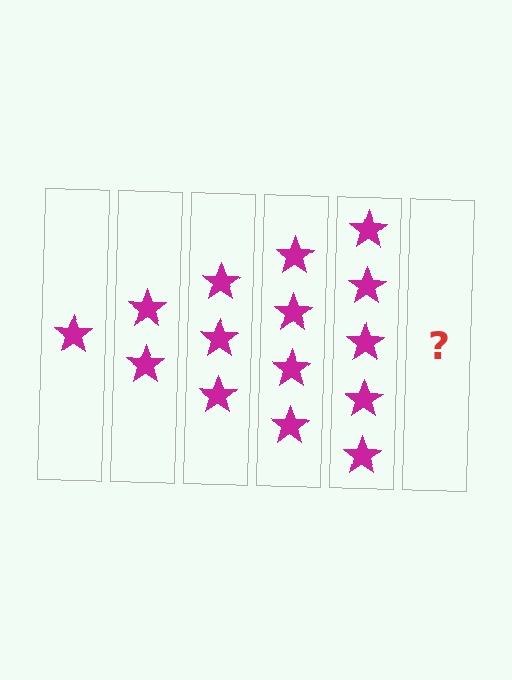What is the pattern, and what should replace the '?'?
The pattern is that each step adds one more star. The '?' should be 6 stars.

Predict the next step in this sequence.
The next step is 6 stars.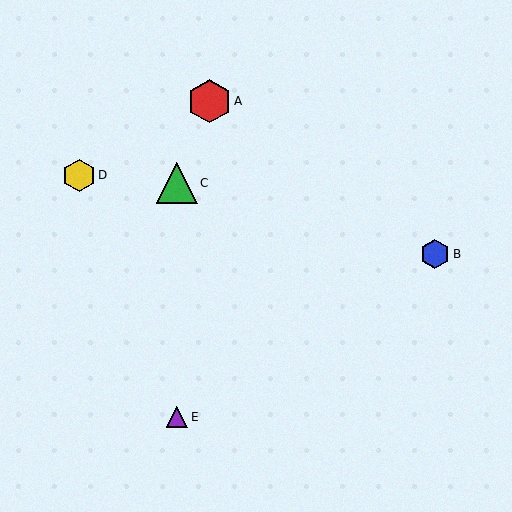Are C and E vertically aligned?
Yes, both are at x≈177.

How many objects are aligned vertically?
2 objects (C, E) are aligned vertically.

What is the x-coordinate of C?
Object C is at x≈177.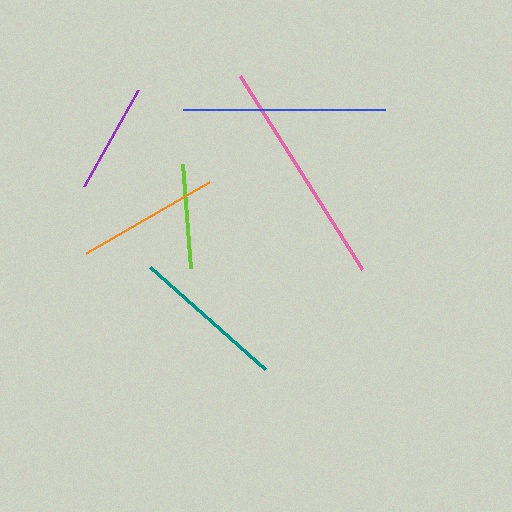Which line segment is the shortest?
The lime line is the shortest at approximately 105 pixels.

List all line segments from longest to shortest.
From longest to shortest: pink, blue, teal, orange, purple, lime.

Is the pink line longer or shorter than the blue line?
The pink line is longer than the blue line.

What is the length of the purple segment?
The purple segment is approximately 110 pixels long.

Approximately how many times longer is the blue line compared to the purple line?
The blue line is approximately 1.8 times the length of the purple line.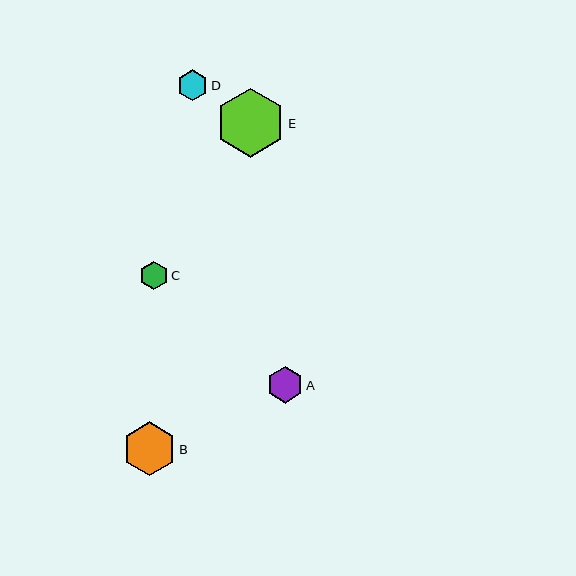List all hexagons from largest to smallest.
From largest to smallest: E, B, A, D, C.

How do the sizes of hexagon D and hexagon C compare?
Hexagon D and hexagon C are approximately the same size.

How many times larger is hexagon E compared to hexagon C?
Hexagon E is approximately 2.4 times the size of hexagon C.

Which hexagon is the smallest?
Hexagon C is the smallest with a size of approximately 28 pixels.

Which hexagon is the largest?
Hexagon E is the largest with a size of approximately 69 pixels.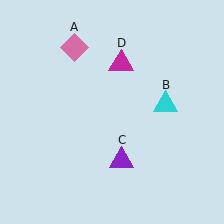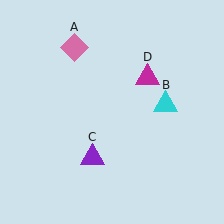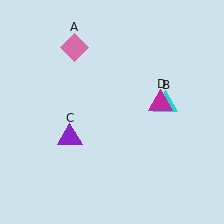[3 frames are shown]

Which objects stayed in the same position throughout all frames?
Pink diamond (object A) and cyan triangle (object B) remained stationary.